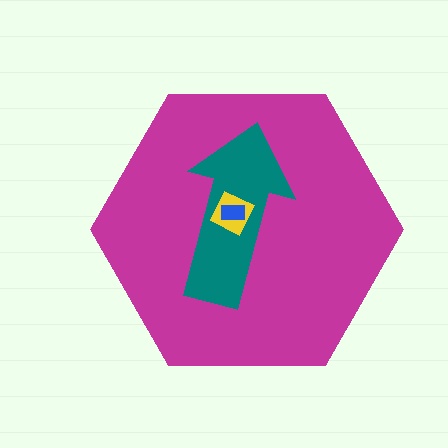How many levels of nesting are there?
4.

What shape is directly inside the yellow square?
The blue rectangle.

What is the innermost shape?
The blue rectangle.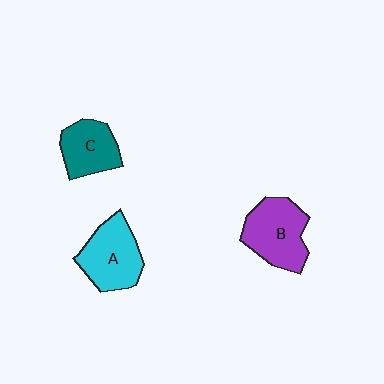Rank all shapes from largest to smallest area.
From largest to smallest: B (purple), A (cyan), C (teal).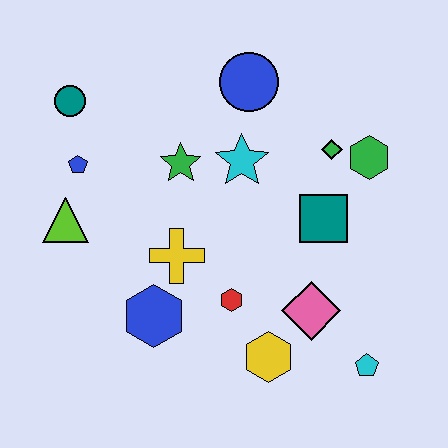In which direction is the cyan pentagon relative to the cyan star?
The cyan pentagon is below the cyan star.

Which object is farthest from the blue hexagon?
The green hexagon is farthest from the blue hexagon.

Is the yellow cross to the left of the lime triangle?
No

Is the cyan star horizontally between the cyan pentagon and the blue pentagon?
Yes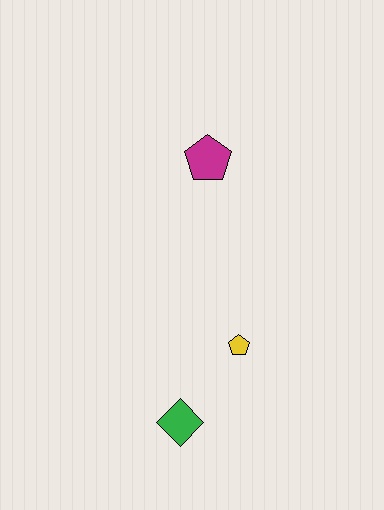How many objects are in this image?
There are 3 objects.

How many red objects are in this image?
There are no red objects.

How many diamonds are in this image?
There is 1 diamond.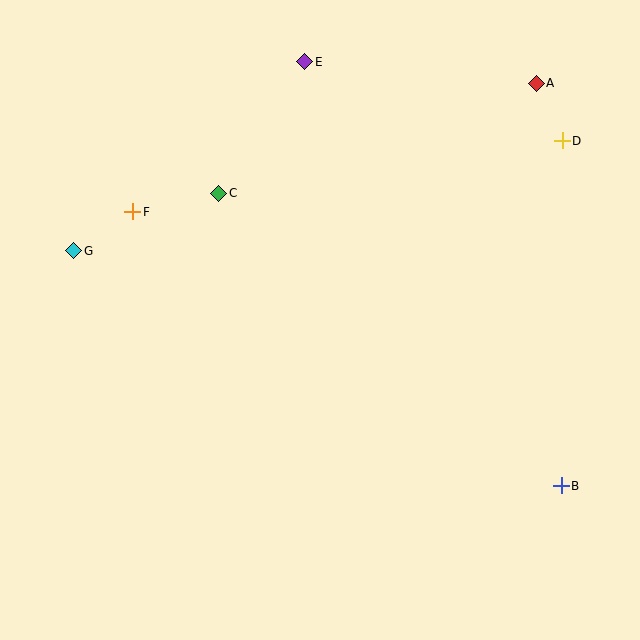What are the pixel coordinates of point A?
Point A is at (536, 83).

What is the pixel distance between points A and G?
The distance between A and G is 492 pixels.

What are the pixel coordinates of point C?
Point C is at (219, 193).